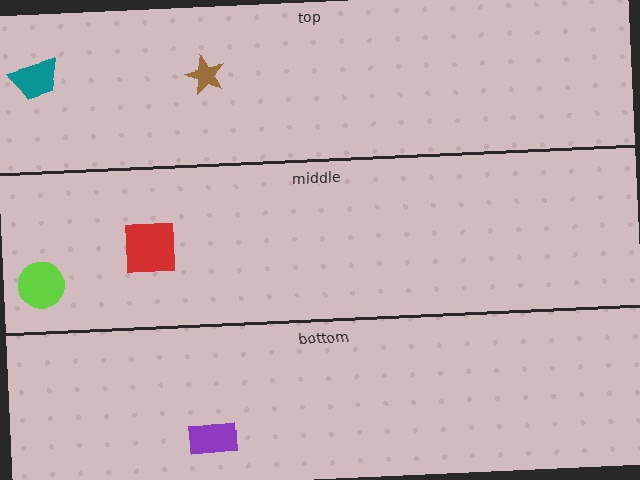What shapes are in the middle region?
The red square, the lime circle.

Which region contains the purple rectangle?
The bottom region.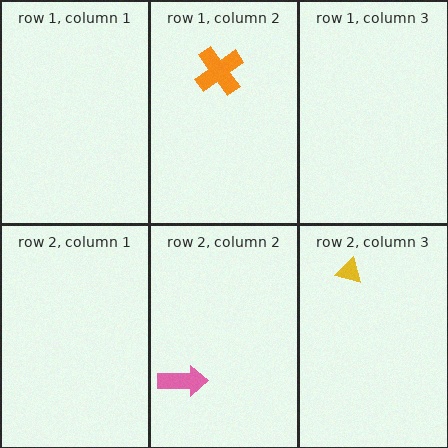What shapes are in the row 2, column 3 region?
The yellow triangle.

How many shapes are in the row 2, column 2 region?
1.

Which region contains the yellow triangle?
The row 2, column 3 region.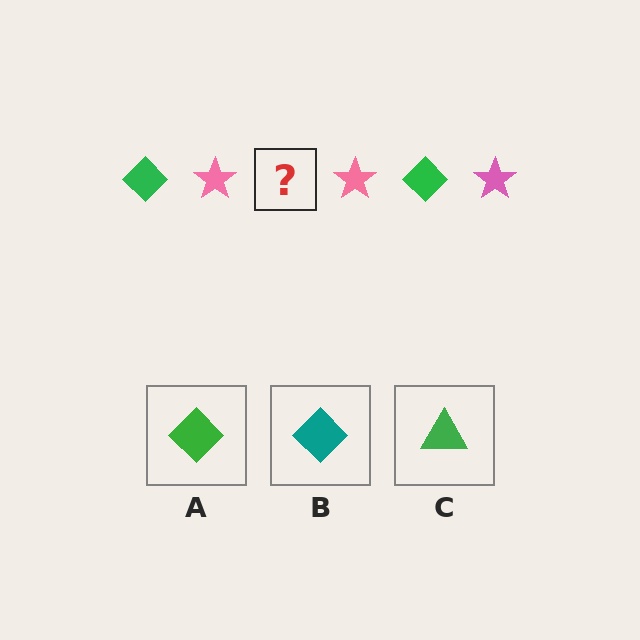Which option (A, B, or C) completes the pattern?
A.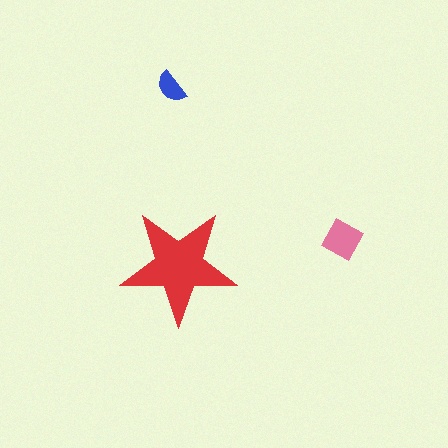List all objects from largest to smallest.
The red star, the pink diamond, the blue semicircle.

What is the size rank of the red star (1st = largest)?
1st.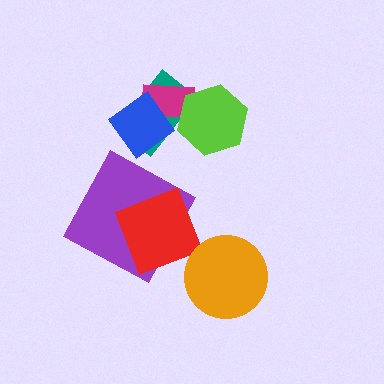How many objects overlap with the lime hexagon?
2 objects overlap with the lime hexagon.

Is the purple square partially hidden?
Yes, it is partially covered by another shape.